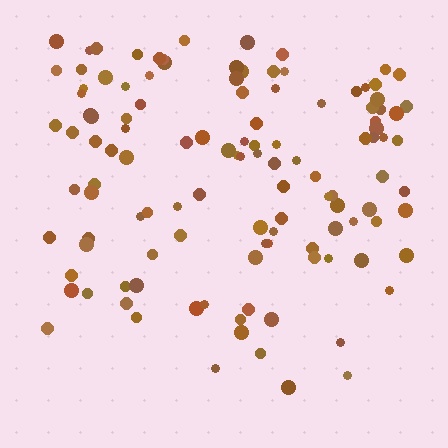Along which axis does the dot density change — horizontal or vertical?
Vertical.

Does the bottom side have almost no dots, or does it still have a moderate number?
Still a moderate number, just noticeably fewer than the top.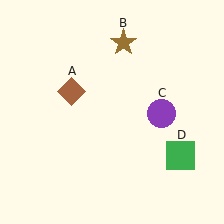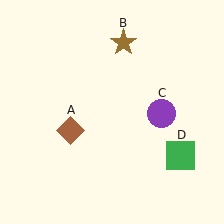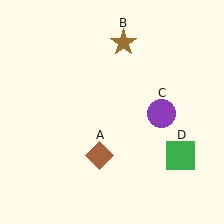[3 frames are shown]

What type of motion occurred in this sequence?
The brown diamond (object A) rotated counterclockwise around the center of the scene.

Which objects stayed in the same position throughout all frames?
Brown star (object B) and purple circle (object C) and green square (object D) remained stationary.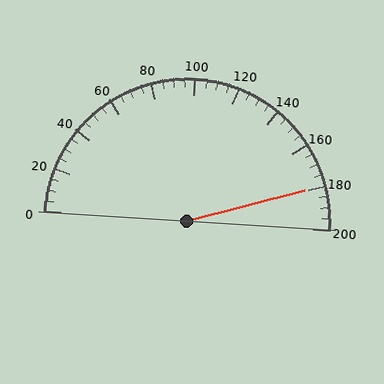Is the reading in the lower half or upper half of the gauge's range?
The reading is in the upper half of the range (0 to 200).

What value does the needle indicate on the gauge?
The needle indicates approximately 180.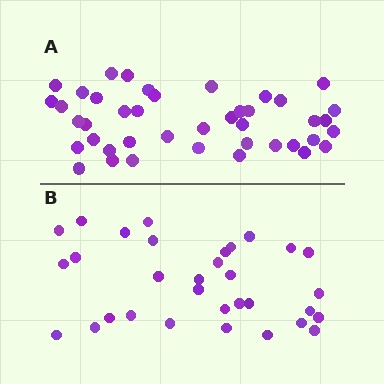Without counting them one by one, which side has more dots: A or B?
Region A (the top region) has more dots.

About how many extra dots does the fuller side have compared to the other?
Region A has roughly 10 or so more dots than region B.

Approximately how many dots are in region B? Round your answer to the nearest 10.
About 30 dots. (The exact count is 32, which rounds to 30.)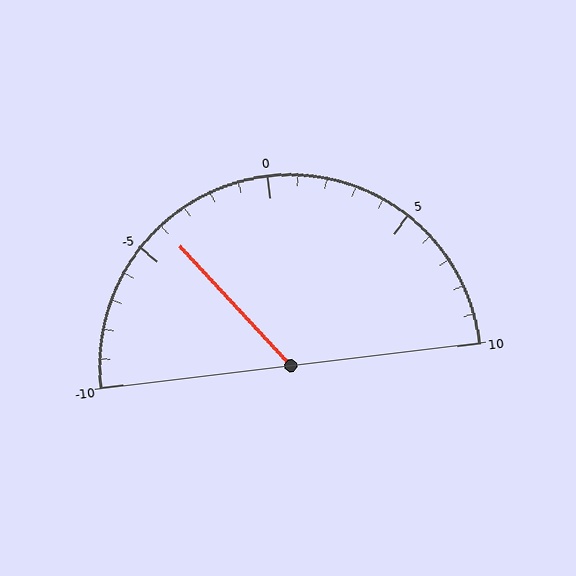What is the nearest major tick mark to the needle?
The nearest major tick mark is -5.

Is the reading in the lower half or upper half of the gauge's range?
The reading is in the lower half of the range (-10 to 10).